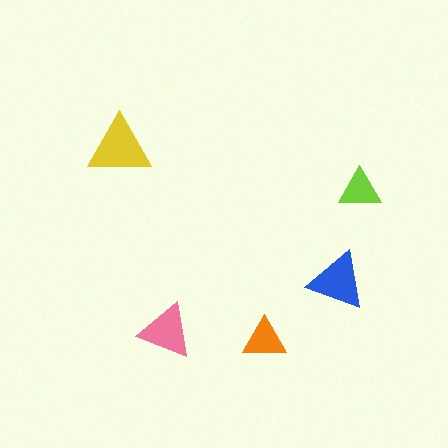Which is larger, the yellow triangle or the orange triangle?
The yellow one.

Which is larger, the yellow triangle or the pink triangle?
The yellow one.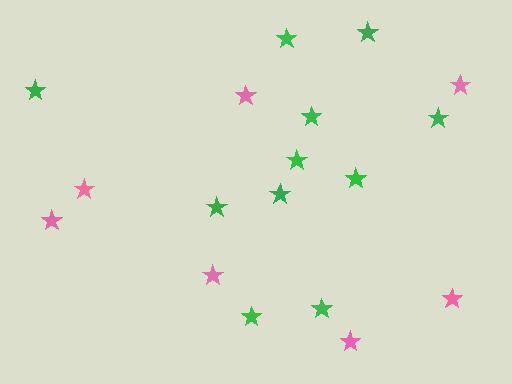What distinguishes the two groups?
There are 2 groups: one group of green stars (11) and one group of pink stars (7).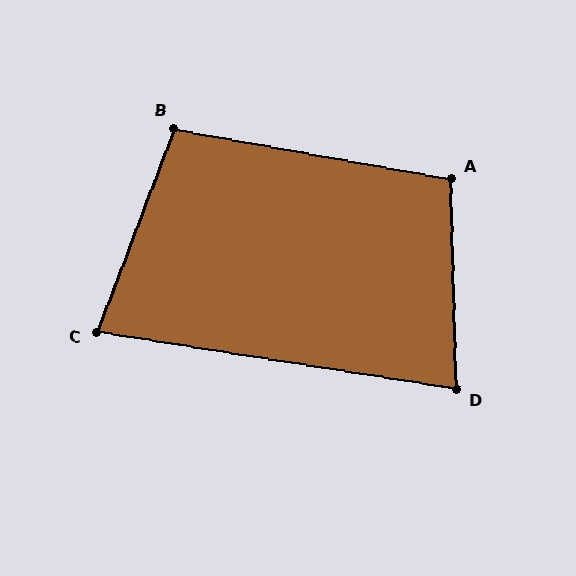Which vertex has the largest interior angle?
A, at approximately 102 degrees.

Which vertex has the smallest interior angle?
C, at approximately 78 degrees.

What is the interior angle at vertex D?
Approximately 80 degrees (acute).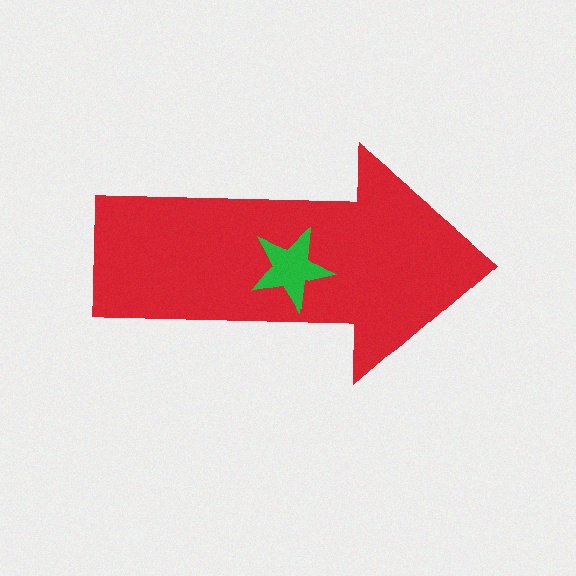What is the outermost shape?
The red arrow.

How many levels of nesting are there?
2.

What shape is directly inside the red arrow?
The green star.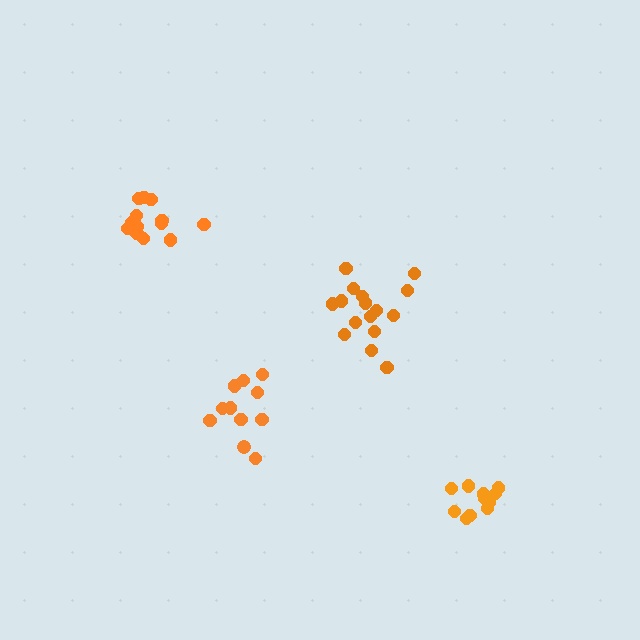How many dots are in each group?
Group 1: 11 dots, Group 2: 11 dots, Group 3: 14 dots, Group 4: 16 dots (52 total).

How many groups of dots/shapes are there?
There are 4 groups.